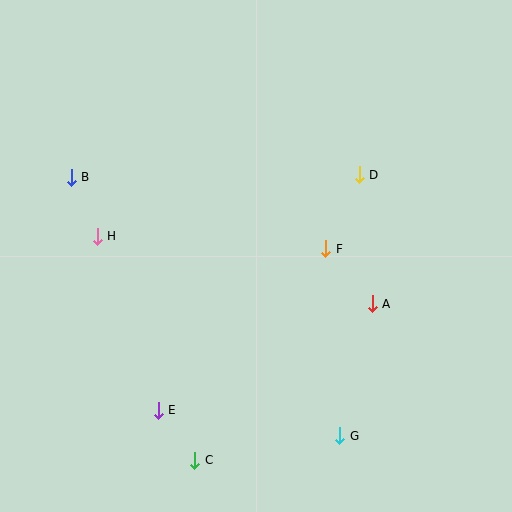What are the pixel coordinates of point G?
Point G is at (340, 436).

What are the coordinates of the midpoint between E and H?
The midpoint between E and H is at (128, 323).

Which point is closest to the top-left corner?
Point B is closest to the top-left corner.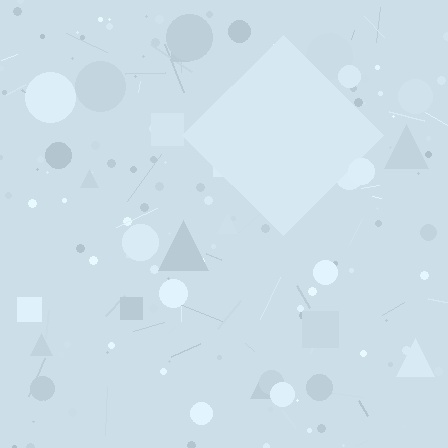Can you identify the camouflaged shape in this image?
The camouflaged shape is a diamond.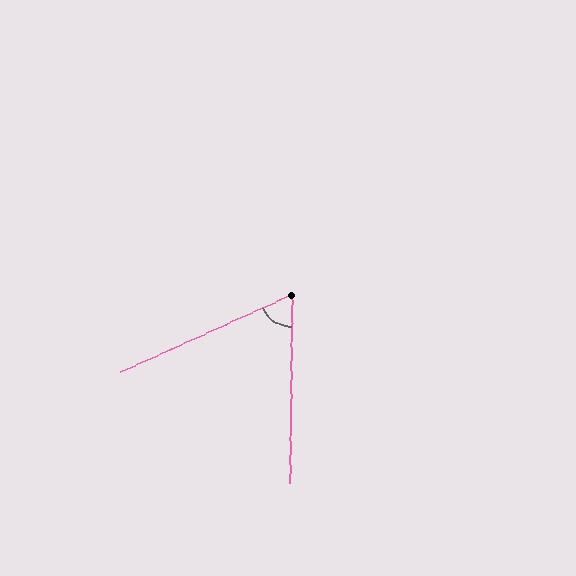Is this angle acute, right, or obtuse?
It is acute.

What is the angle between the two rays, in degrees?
Approximately 65 degrees.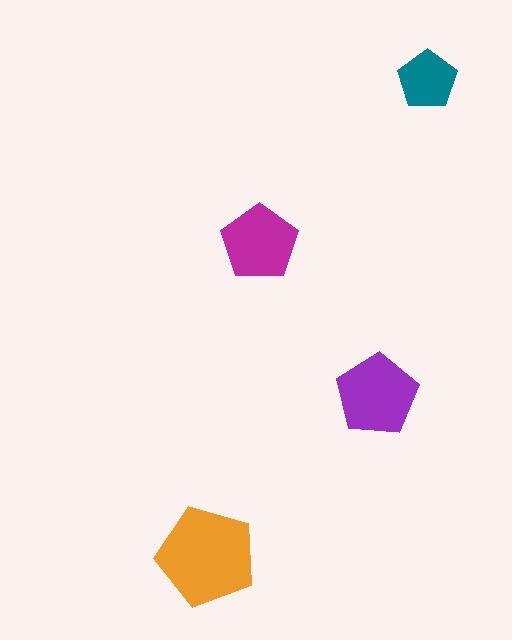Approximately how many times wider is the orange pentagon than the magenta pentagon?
About 1.5 times wider.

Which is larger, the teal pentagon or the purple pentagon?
The purple one.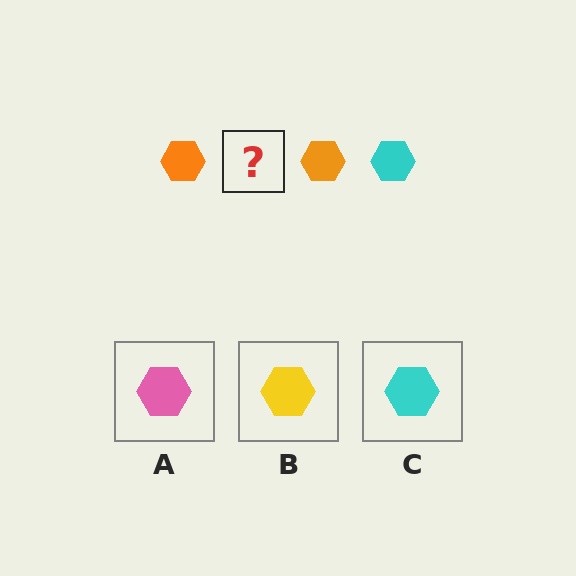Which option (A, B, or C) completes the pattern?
C.